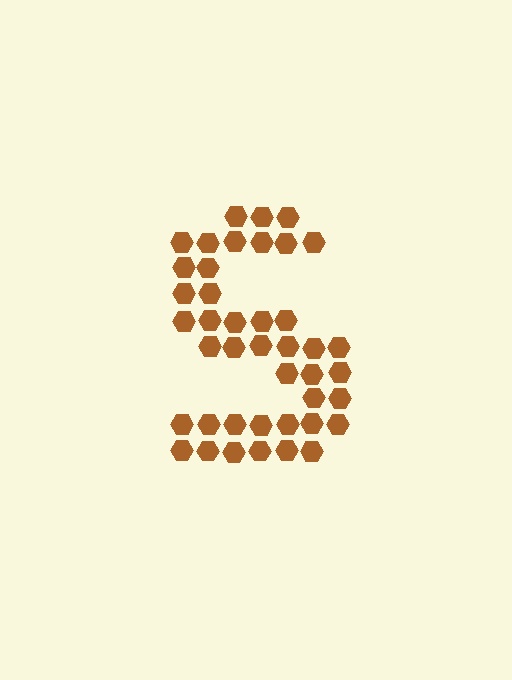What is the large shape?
The large shape is the letter S.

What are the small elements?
The small elements are hexagons.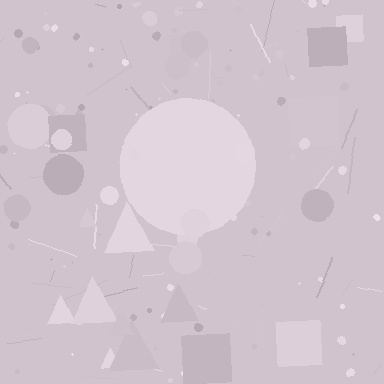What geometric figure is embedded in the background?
A circle is embedded in the background.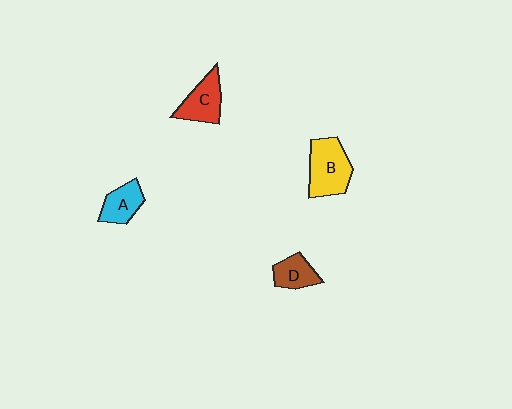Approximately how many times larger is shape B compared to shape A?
Approximately 1.6 times.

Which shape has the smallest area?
Shape D (brown).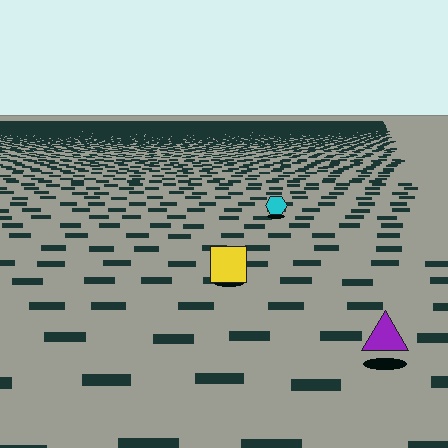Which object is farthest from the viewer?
The cyan hexagon is farthest from the viewer. It appears smaller and the ground texture around it is denser.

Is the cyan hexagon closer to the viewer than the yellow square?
No. The yellow square is closer — you can tell from the texture gradient: the ground texture is coarser near it.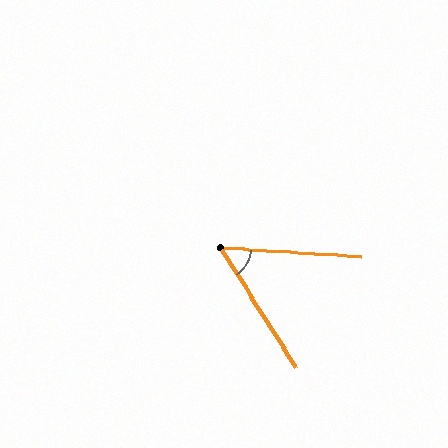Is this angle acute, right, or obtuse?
It is acute.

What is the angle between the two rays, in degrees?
Approximately 54 degrees.